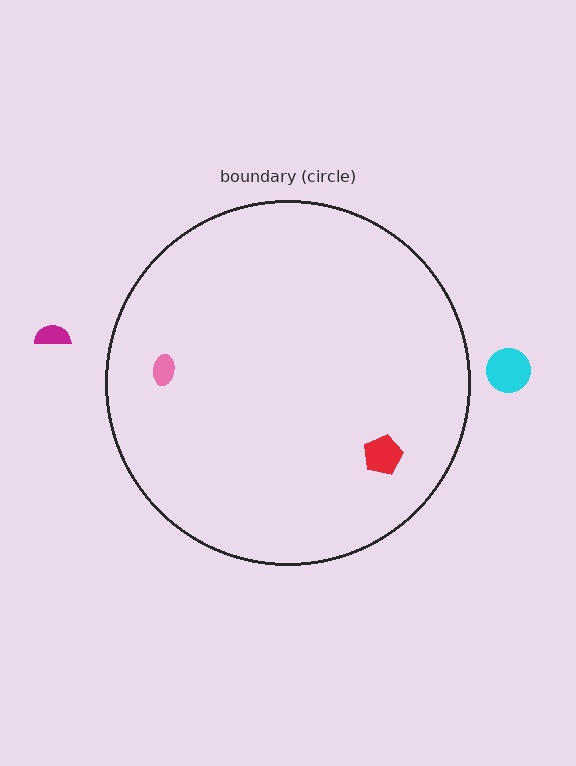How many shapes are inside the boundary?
2 inside, 2 outside.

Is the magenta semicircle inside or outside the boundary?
Outside.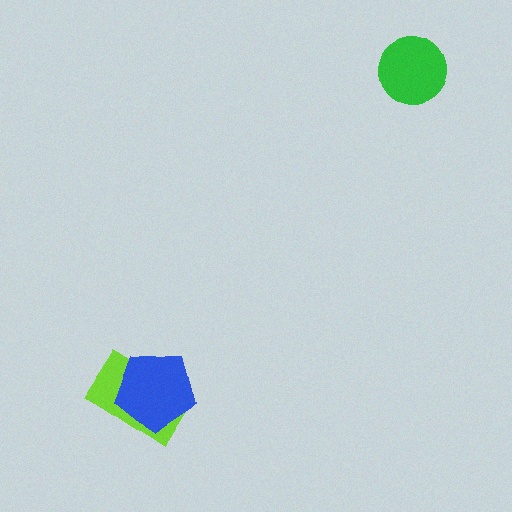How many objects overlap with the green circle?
0 objects overlap with the green circle.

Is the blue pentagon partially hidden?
No, no other shape covers it.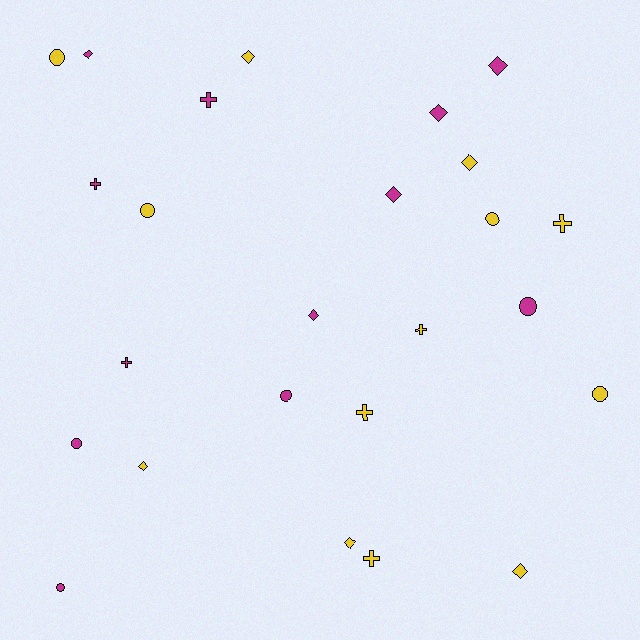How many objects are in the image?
There are 25 objects.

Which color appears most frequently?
Yellow, with 13 objects.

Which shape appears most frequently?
Diamond, with 10 objects.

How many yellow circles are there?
There are 4 yellow circles.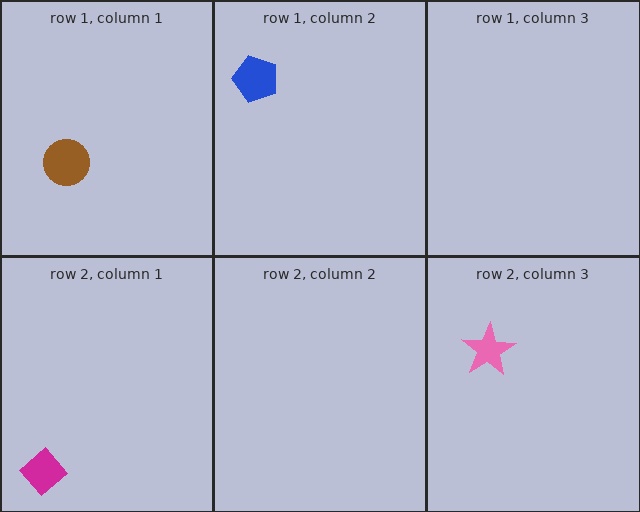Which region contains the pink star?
The row 2, column 3 region.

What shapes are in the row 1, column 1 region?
The brown circle.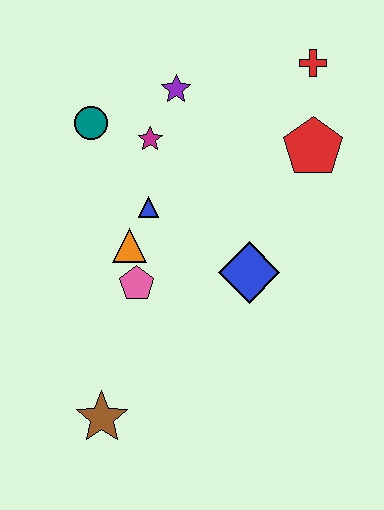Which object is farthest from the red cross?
The brown star is farthest from the red cross.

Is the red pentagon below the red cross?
Yes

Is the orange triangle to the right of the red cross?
No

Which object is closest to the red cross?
The red pentagon is closest to the red cross.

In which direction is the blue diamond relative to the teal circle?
The blue diamond is to the right of the teal circle.